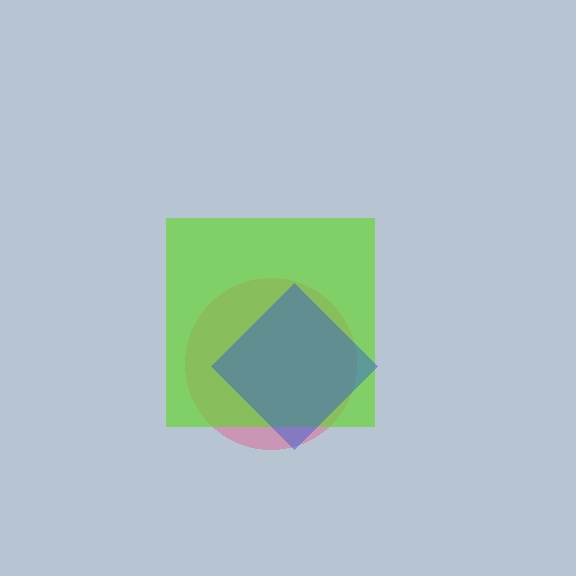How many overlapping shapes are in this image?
There are 3 overlapping shapes in the image.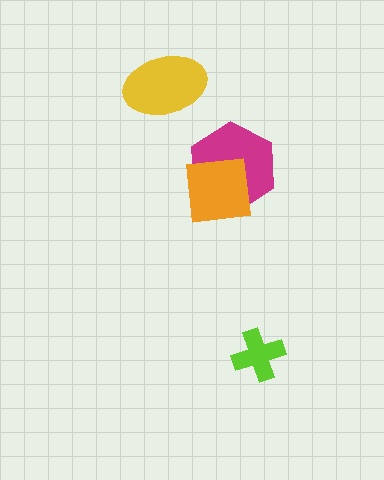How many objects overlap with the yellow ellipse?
0 objects overlap with the yellow ellipse.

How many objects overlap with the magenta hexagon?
1 object overlaps with the magenta hexagon.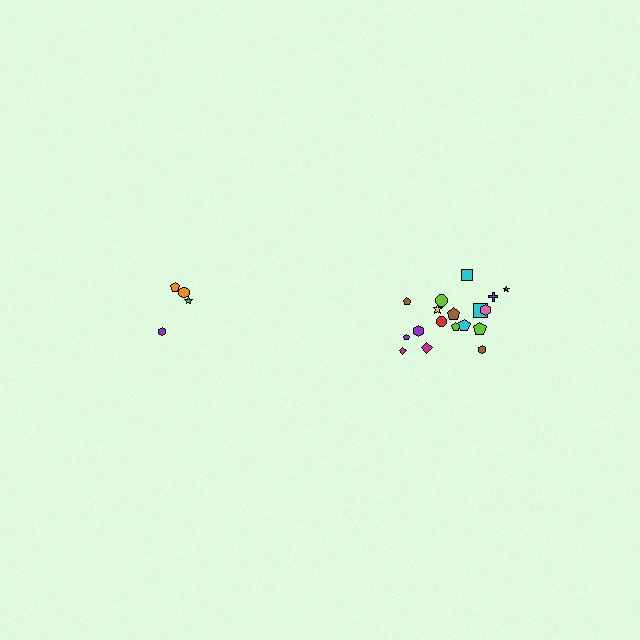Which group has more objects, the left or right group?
The right group.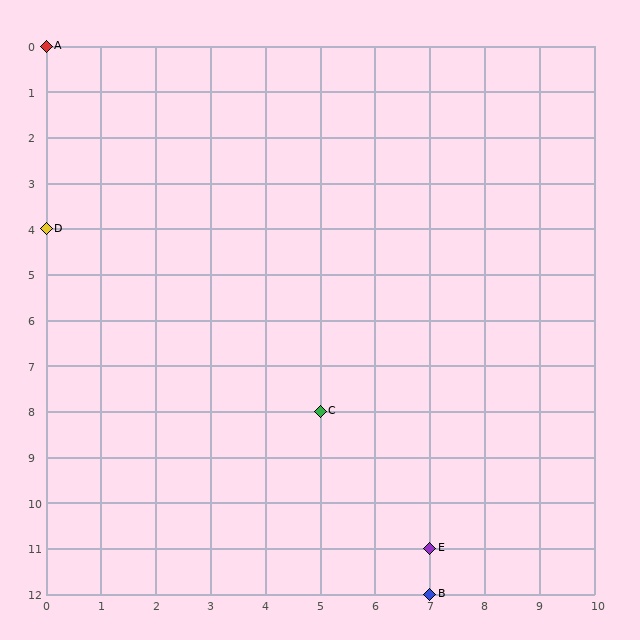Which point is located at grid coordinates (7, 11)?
Point E is at (7, 11).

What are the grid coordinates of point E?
Point E is at grid coordinates (7, 11).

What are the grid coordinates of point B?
Point B is at grid coordinates (7, 12).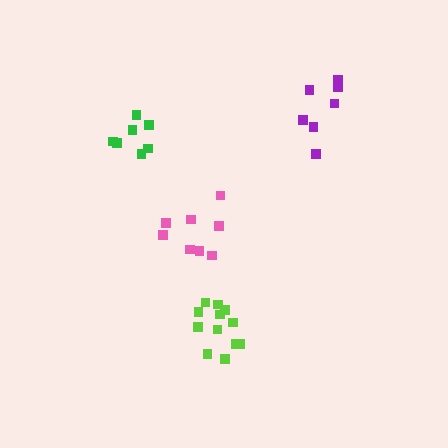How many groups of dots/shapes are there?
There are 4 groups.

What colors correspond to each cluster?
The clusters are colored: lime, pink, green, purple.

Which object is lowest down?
The lime cluster is bottommost.